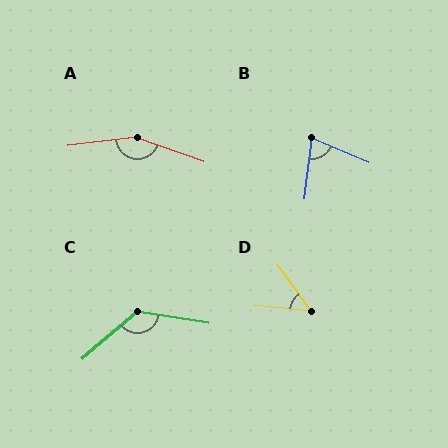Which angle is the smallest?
D, at approximately 48 degrees.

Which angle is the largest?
A, at approximately 153 degrees.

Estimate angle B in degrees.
Approximately 74 degrees.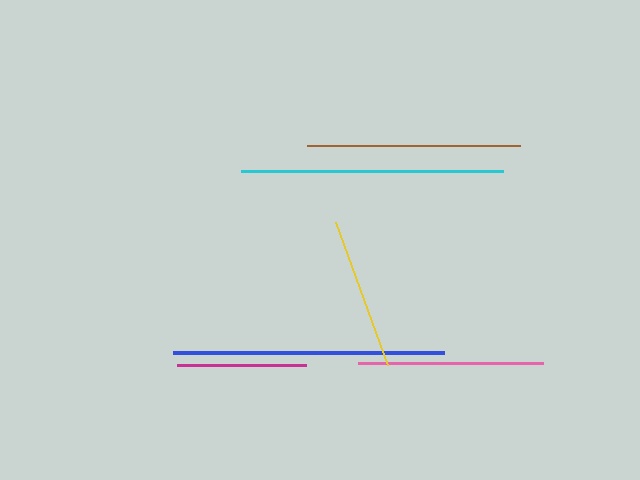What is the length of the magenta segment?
The magenta segment is approximately 129 pixels long.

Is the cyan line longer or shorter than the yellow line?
The cyan line is longer than the yellow line.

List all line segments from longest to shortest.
From longest to shortest: blue, cyan, brown, pink, yellow, magenta.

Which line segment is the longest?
The blue line is the longest at approximately 272 pixels.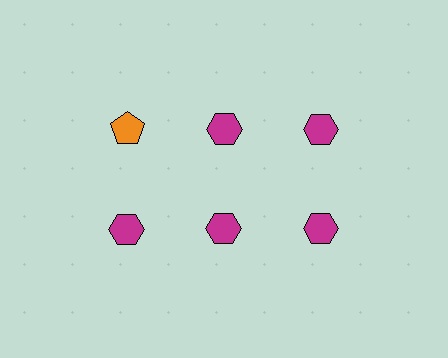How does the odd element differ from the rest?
It differs in both color (orange instead of magenta) and shape (pentagon instead of hexagon).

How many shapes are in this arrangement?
There are 6 shapes arranged in a grid pattern.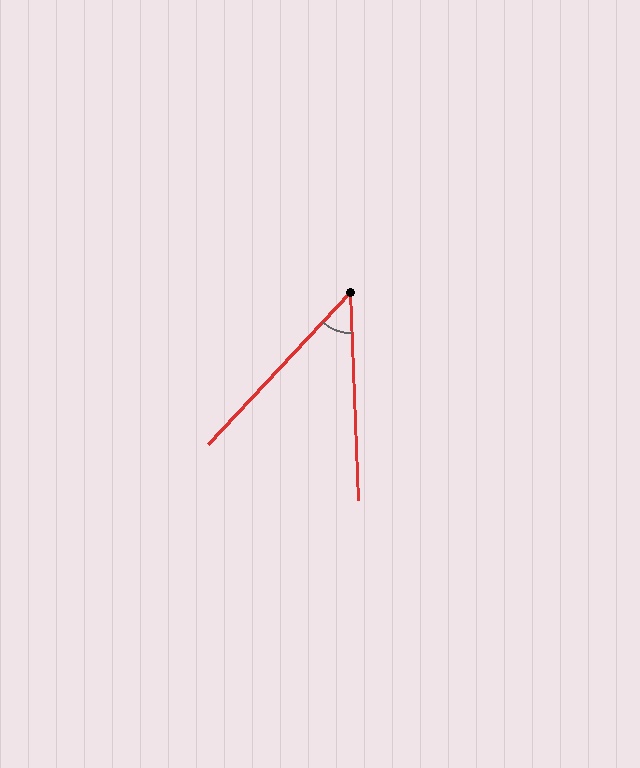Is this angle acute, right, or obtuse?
It is acute.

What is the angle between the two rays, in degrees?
Approximately 45 degrees.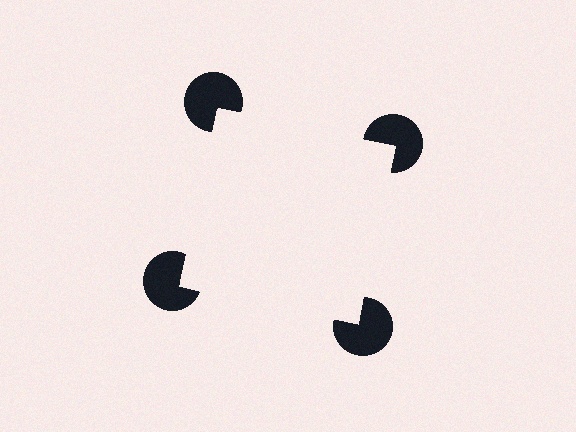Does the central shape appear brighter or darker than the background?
It typically appears slightly brighter than the background, even though no actual brightness change is drawn.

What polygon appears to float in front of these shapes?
An illusory square — its edges are inferred from the aligned wedge cuts in the pac-man discs, not physically drawn.